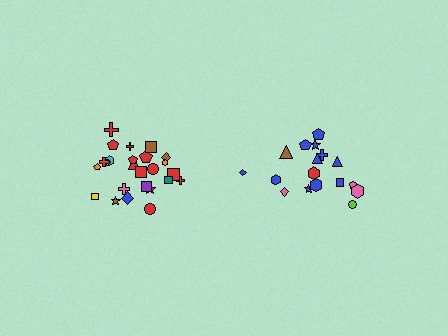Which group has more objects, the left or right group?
The left group.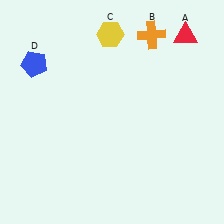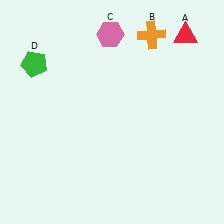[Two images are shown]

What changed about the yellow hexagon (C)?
In Image 1, C is yellow. In Image 2, it changed to pink.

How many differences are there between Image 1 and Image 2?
There are 2 differences between the two images.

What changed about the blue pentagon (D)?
In Image 1, D is blue. In Image 2, it changed to green.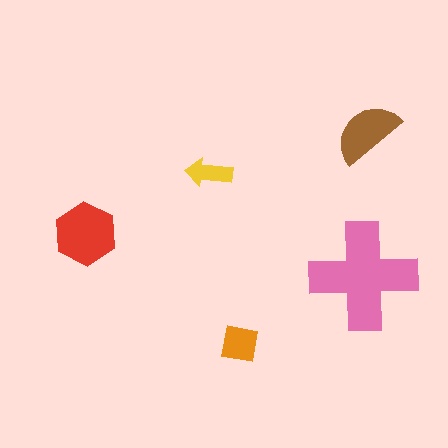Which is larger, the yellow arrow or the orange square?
The orange square.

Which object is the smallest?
The yellow arrow.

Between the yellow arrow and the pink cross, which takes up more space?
The pink cross.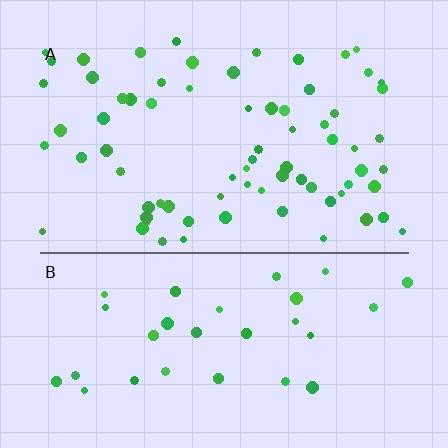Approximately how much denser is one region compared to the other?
Approximately 2.2× — region A over region B.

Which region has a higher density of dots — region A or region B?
A (the top).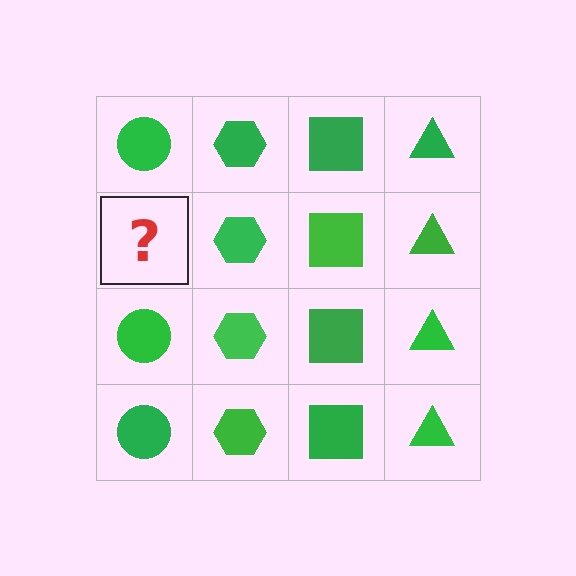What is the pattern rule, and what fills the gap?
The rule is that each column has a consistent shape. The gap should be filled with a green circle.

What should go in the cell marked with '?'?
The missing cell should contain a green circle.